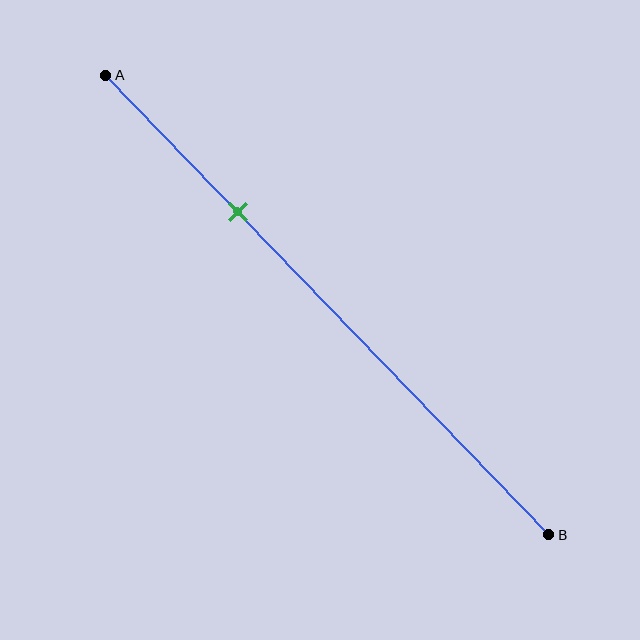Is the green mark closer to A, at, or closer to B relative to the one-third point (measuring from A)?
The green mark is closer to point A than the one-third point of segment AB.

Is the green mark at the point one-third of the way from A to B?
No, the mark is at about 30% from A, not at the 33% one-third point.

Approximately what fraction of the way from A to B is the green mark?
The green mark is approximately 30% of the way from A to B.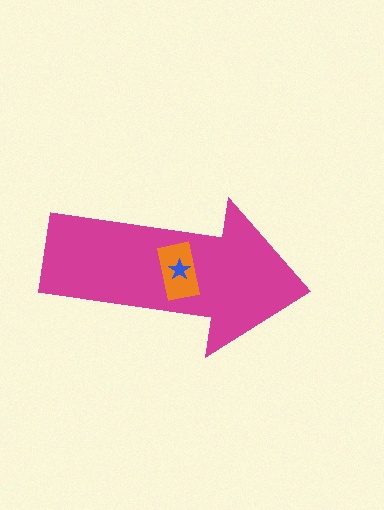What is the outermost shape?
The magenta arrow.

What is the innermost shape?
The blue star.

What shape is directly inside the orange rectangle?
The blue star.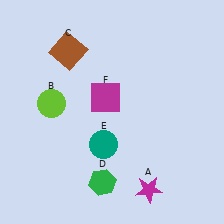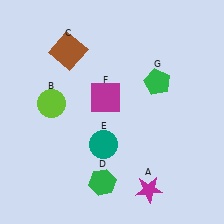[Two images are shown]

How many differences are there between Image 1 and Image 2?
There is 1 difference between the two images.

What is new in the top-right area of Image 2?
A green pentagon (G) was added in the top-right area of Image 2.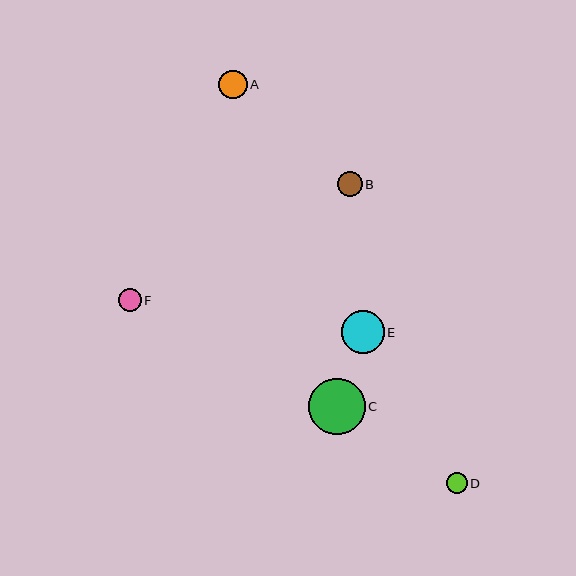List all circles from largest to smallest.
From largest to smallest: C, E, A, B, F, D.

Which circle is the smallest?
Circle D is the smallest with a size of approximately 21 pixels.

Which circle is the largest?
Circle C is the largest with a size of approximately 57 pixels.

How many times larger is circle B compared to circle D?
Circle B is approximately 1.2 times the size of circle D.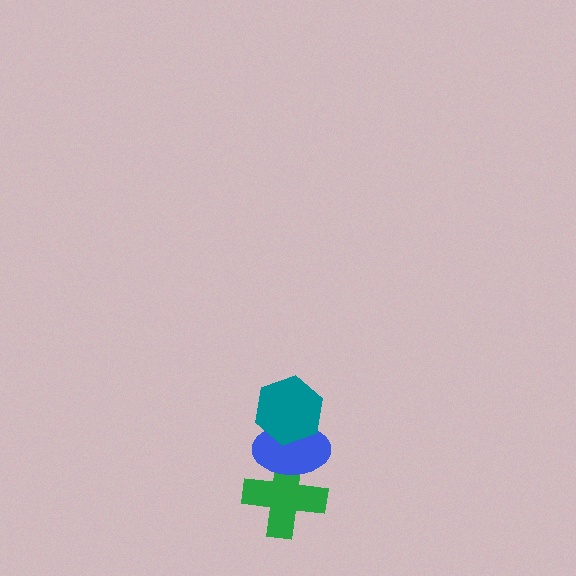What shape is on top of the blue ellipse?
The teal hexagon is on top of the blue ellipse.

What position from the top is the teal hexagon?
The teal hexagon is 1st from the top.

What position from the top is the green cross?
The green cross is 3rd from the top.